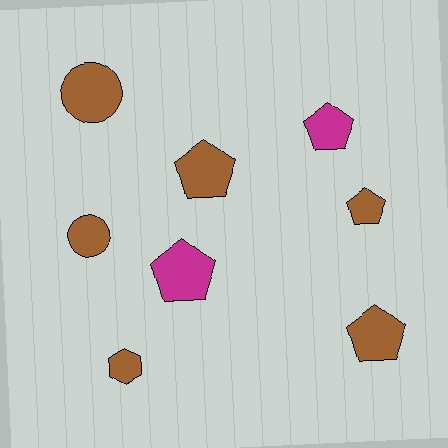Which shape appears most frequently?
Pentagon, with 5 objects.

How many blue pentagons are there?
There are no blue pentagons.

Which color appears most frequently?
Brown, with 6 objects.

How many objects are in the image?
There are 8 objects.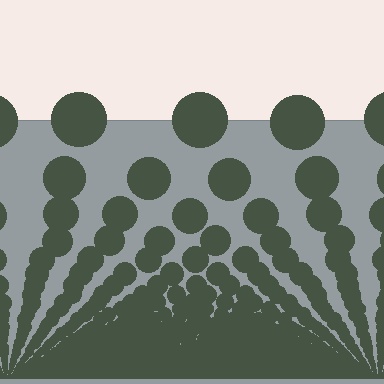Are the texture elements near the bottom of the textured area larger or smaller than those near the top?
Smaller. The gradient is inverted — elements near the bottom are smaller and denser.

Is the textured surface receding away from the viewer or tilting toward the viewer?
The surface appears to tilt toward the viewer. Texture elements get larger and sparser toward the top.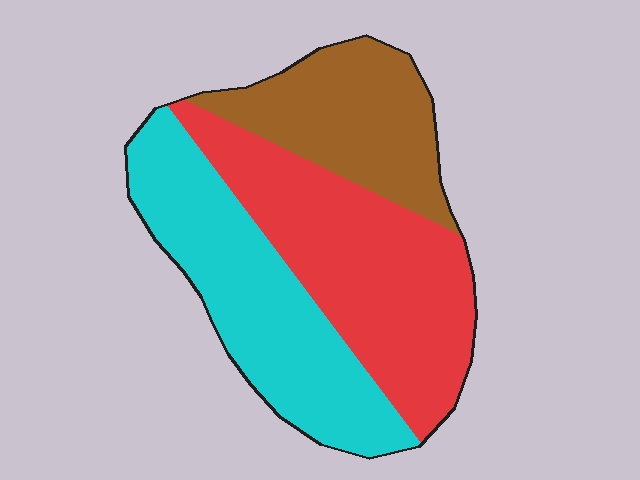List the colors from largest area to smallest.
From largest to smallest: red, cyan, brown.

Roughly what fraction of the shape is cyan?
Cyan takes up about three eighths (3/8) of the shape.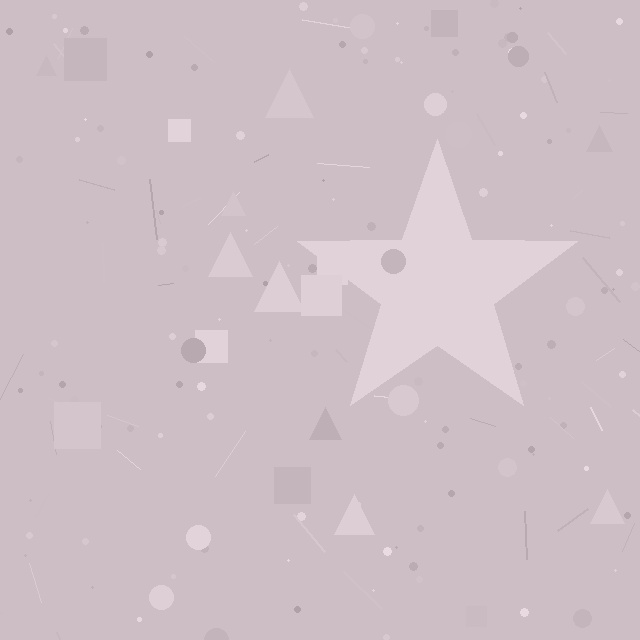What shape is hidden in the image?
A star is hidden in the image.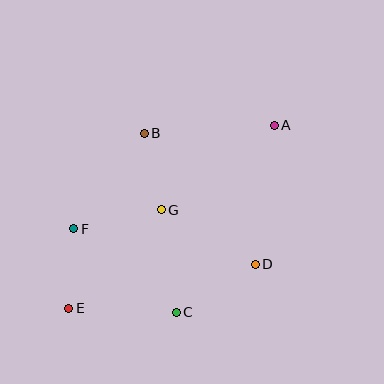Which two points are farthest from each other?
Points A and E are farthest from each other.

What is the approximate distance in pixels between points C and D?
The distance between C and D is approximately 92 pixels.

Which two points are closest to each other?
Points B and G are closest to each other.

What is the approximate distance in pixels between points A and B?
The distance between A and B is approximately 130 pixels.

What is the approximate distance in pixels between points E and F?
The distance between E and F is approximately 80 pixels.